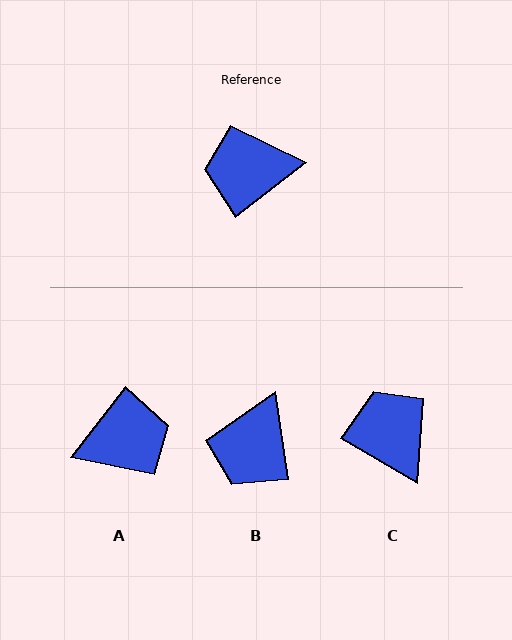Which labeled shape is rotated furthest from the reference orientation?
A, about 165 degrees away.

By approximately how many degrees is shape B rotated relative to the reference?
Approximately 61 degrees counter-clockwise.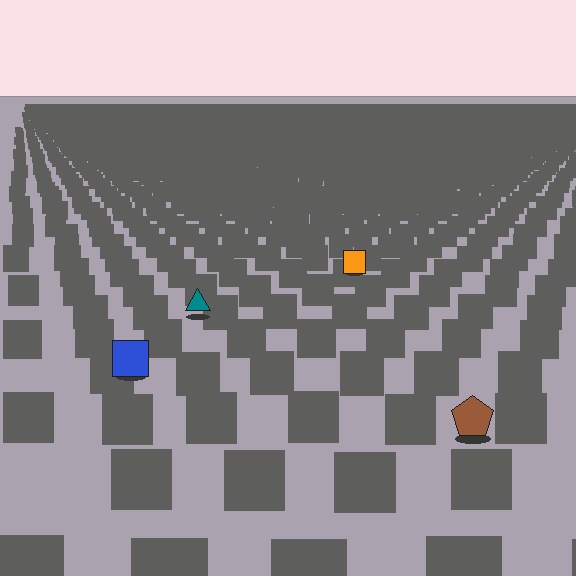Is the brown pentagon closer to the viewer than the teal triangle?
Yes. The brown pentagon is closer — you can tell from the texture gradient: the ground texture is coarser near it.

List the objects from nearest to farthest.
From nearest to farthest: the brown pentagon, the blue square, the teal triangle, the orange square.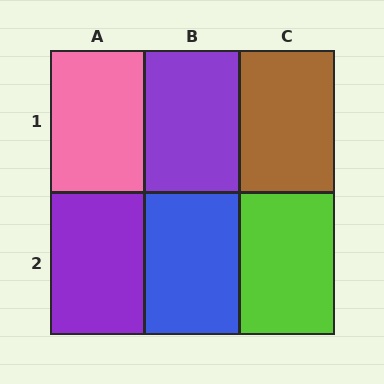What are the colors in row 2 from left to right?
Purple, blue, lime.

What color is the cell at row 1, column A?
Pink.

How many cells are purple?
2 cells are purple.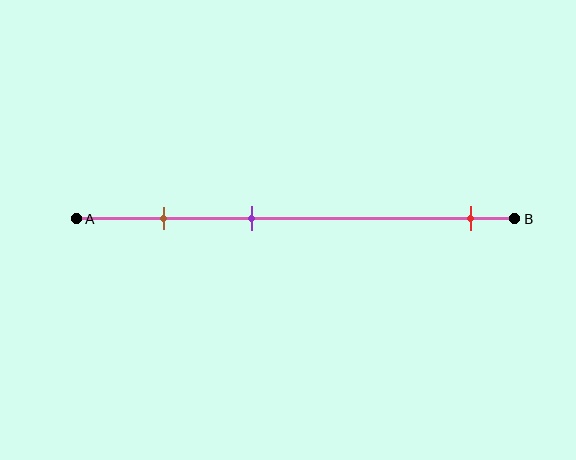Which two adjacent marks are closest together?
The brown and purple marks are the closest adjacent pair.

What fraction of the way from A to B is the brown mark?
The brown mark is approximately 20% (0.2) of the way from A to B.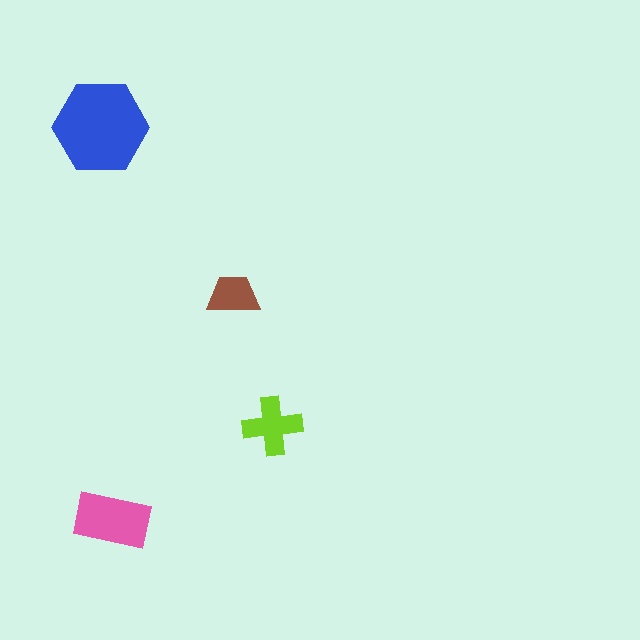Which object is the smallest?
The brown trapezoid.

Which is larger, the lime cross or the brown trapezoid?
The lime cross.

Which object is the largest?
The blue hexagon.